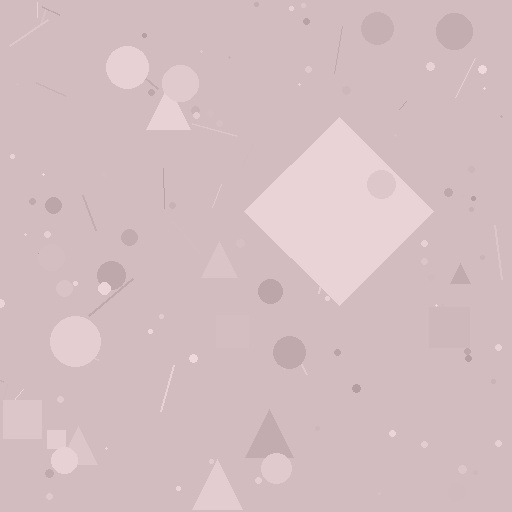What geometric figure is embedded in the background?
A diamond is embedded in the background.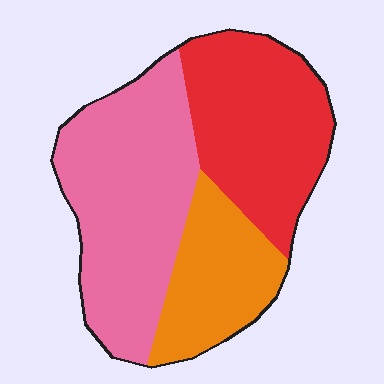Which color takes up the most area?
Pink, at roughly 45%.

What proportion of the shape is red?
Red takes up about one third (1/3) of the shape.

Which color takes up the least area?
Orange, at roughly 20%.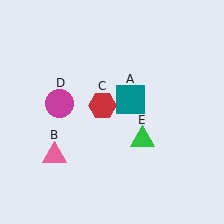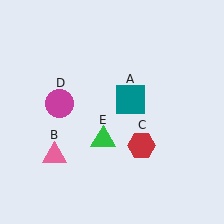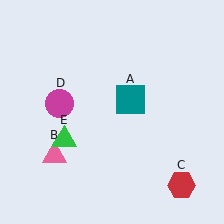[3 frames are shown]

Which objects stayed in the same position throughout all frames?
Teal square (object A) and pink triangle (object B) and magenta circle (object D) remained stationary.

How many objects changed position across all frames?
2 objects changed position: red hexagon (object C), green triangle (object E).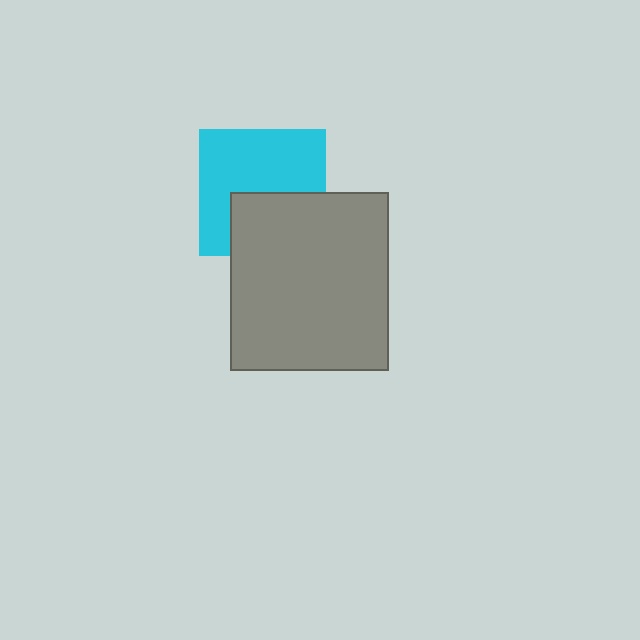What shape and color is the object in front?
The object in front is a gray rectangle.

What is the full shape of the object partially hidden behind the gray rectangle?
The partially hidden object is a cyan square.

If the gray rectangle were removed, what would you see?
You would see the complete cyan square.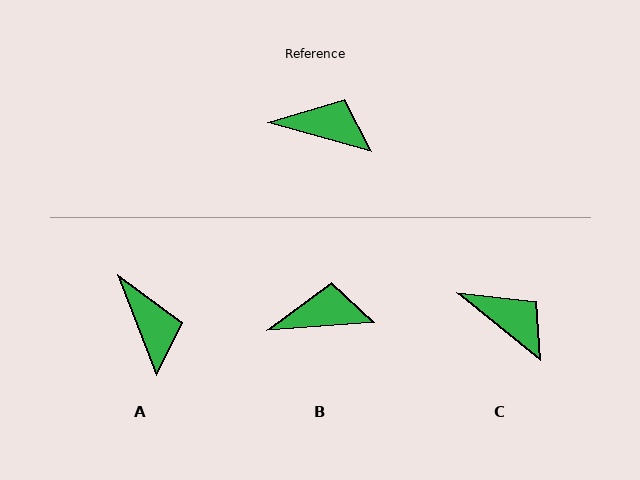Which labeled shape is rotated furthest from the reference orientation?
A, about 53 degrees away.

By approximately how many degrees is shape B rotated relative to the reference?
Approximately 20 degrees counter-clockwise.